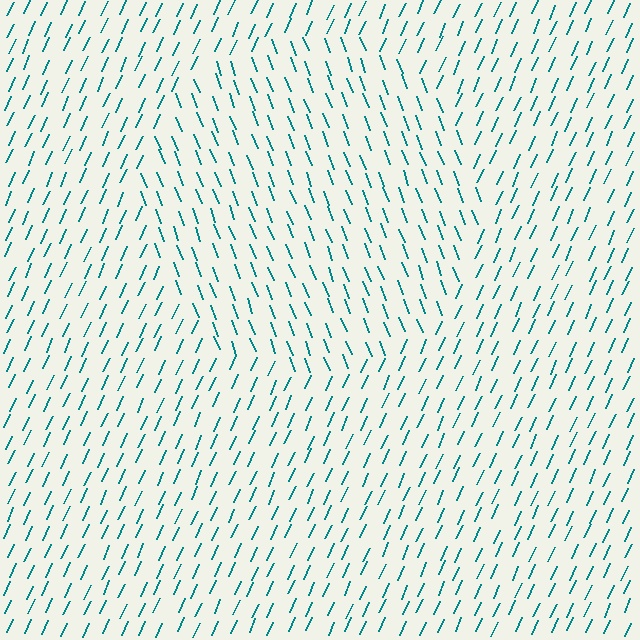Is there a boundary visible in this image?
Yes, there is a texture boundary formed by a change in line orientation.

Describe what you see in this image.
The image is filled with small teal line segments. A circle region in the image has lines oriented differently from the surrounding lines, creating a visible texture boundary.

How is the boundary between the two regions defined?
The boundary is defined purely by a change in line orientation (approximately 45 degrees difference). All lines are the same color and thickness.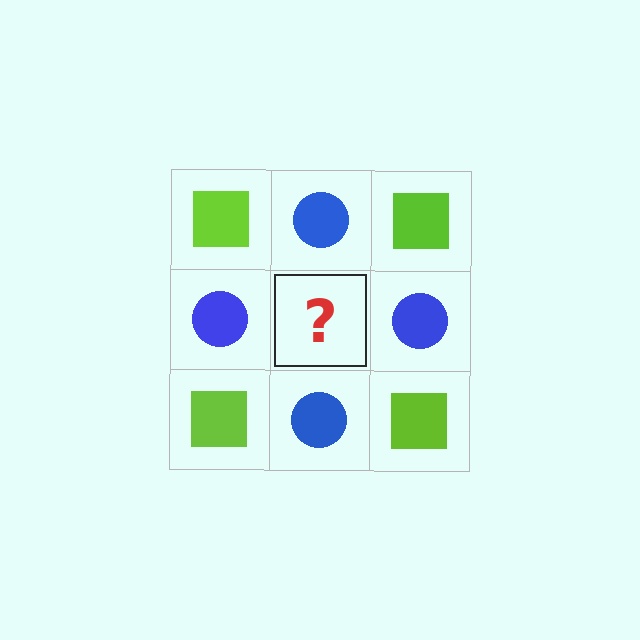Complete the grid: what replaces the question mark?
The question mark should be replaced with a lime square.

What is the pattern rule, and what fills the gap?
The rule is that it alternates lime square and blue circle in a checkerboard pattern. The gap should be filled with a lime square.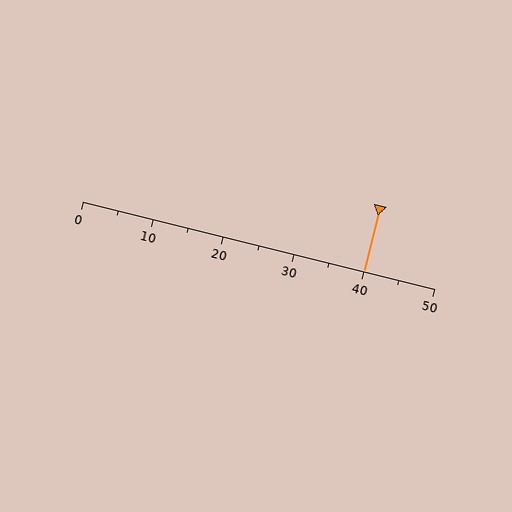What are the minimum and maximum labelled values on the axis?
The axis runs from 0 to 50.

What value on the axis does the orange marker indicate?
The marker indicates approximately 40.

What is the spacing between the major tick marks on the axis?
The major ticks are spaced 10 apart.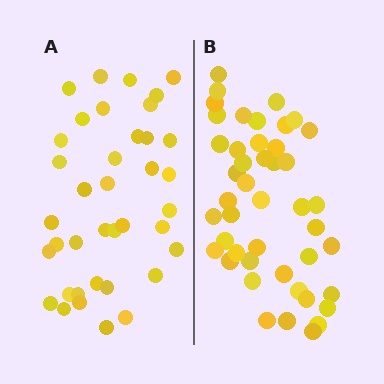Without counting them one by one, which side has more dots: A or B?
Region B (the right region) has more dots.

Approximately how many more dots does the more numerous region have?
Region B has roughly 8 or so more dots than region A.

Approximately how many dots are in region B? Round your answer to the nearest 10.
About 40 dots. (The exact count is 45, which rounds to 40.)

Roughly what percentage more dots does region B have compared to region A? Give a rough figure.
About 20% more.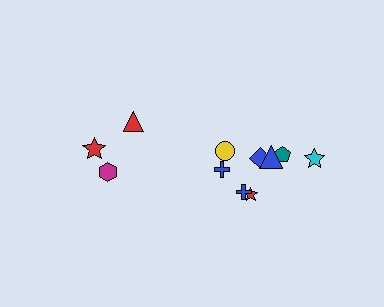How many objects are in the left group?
There are 3 objects.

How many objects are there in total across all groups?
There are 11 objects.